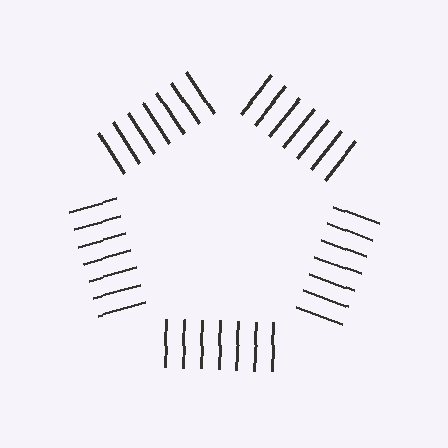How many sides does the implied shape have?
5 sides — the line-ends trace a pentagon.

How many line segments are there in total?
35 — 7 along each of the 5 edges.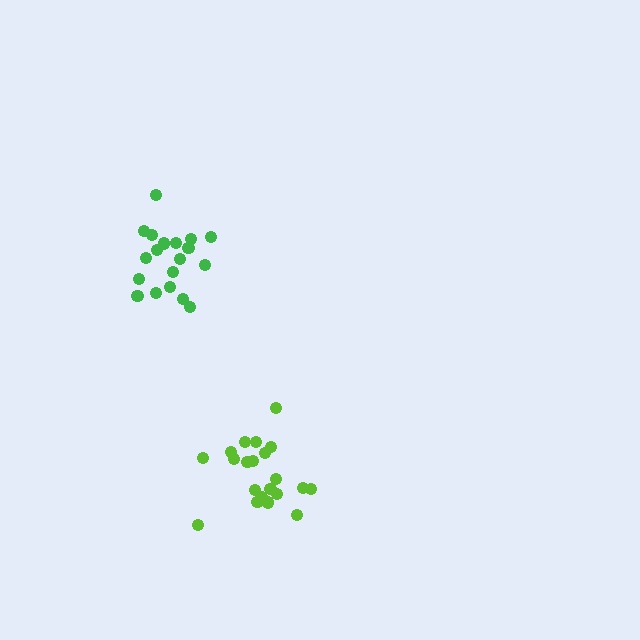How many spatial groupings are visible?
There are 2 spatial groupings.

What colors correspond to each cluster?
The clusters are colored: lime, green.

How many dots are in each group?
Group 1: 21 dots, Group 2: 19 dots (40 total).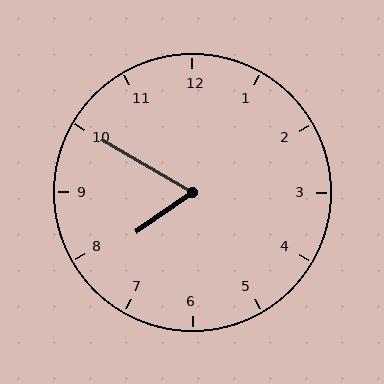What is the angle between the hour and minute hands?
Approximately 65 degrees.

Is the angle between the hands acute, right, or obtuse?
It is acute.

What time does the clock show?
7:50.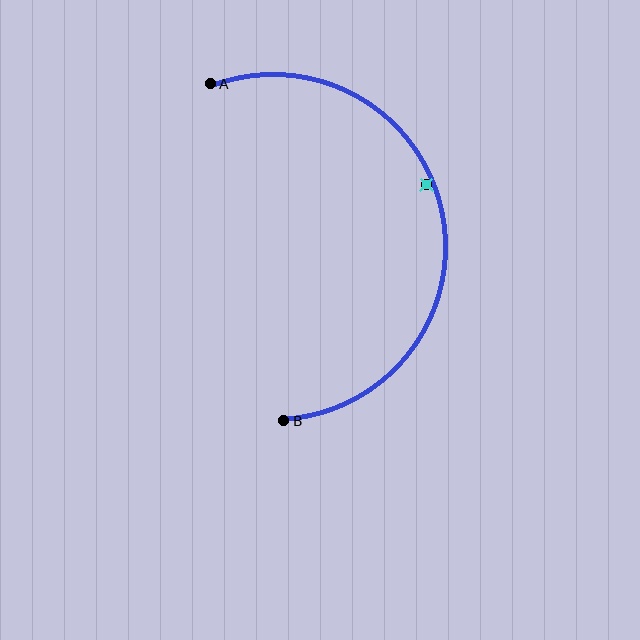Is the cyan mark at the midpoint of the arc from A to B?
No — the cyan mark does not lie on the arc at all. It sits slightly inside the curve.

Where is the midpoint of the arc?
The arc midpoint is the point on the curve farthest from the straight line joining A and B. It sits to the right of that line.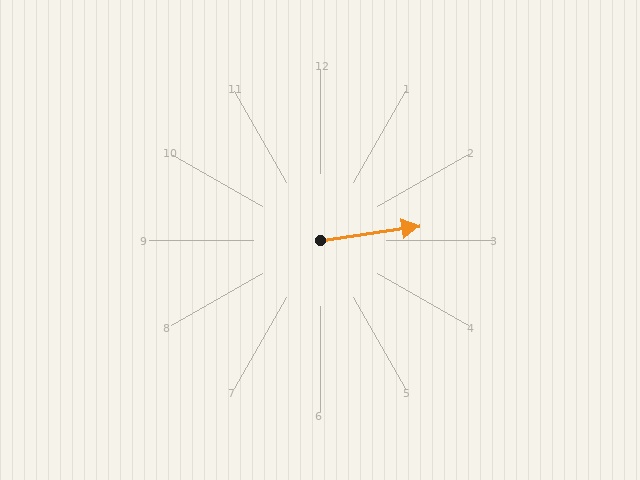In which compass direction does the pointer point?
East.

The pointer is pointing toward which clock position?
Roughly 3 o'clock.